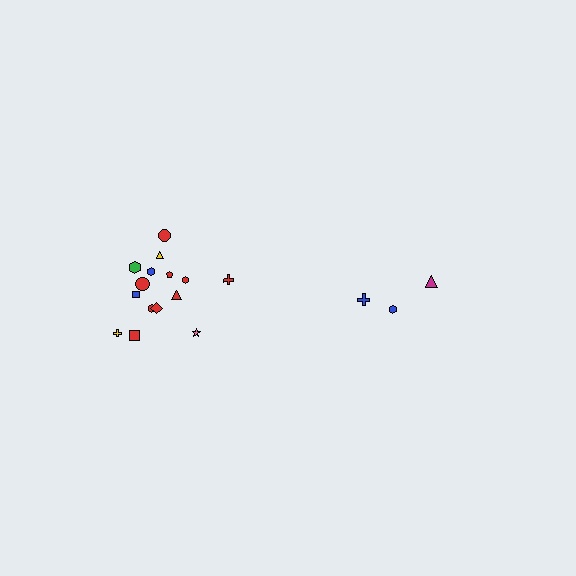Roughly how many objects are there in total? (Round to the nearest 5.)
Roughly 20 objects in total.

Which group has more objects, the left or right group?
The left group.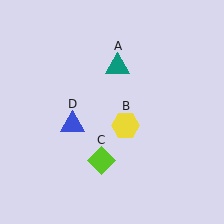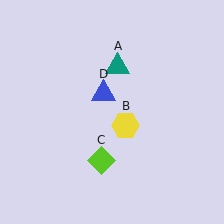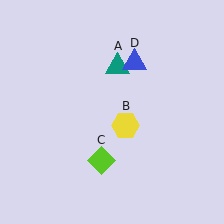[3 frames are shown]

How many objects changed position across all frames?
1 object changed position: blue triangle (object D).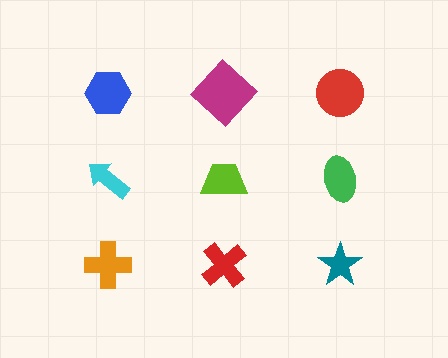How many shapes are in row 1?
3 shapes.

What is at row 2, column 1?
A cyan arrow.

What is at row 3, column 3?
A teal star.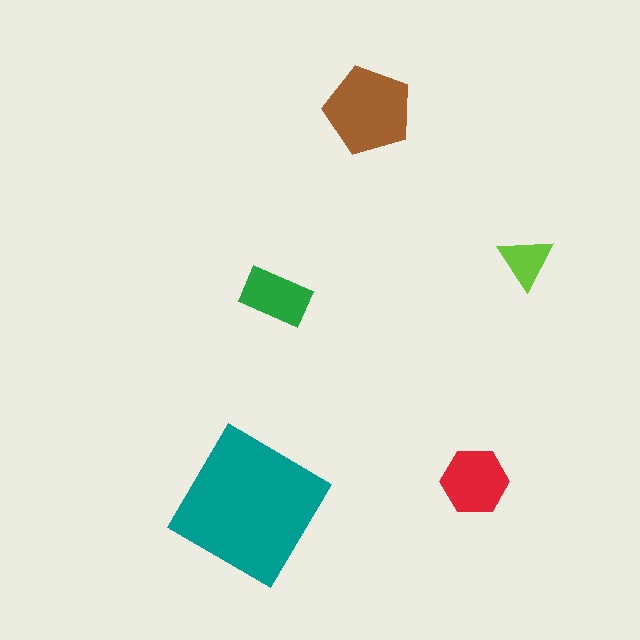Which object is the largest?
The teal diamond.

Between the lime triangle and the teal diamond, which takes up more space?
The teal diamond.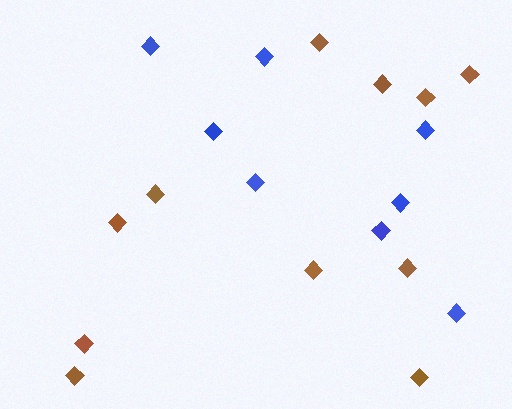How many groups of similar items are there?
There are 2 groups: one group of brown diamonds (11) and one group of blue diamonds (8).